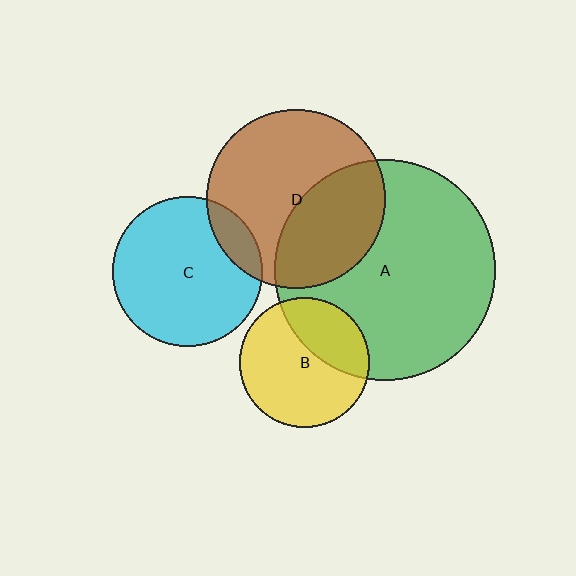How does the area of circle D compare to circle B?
Approximately 1.9 times.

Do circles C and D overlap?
Yes.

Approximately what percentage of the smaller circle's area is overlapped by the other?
Approximately 15%.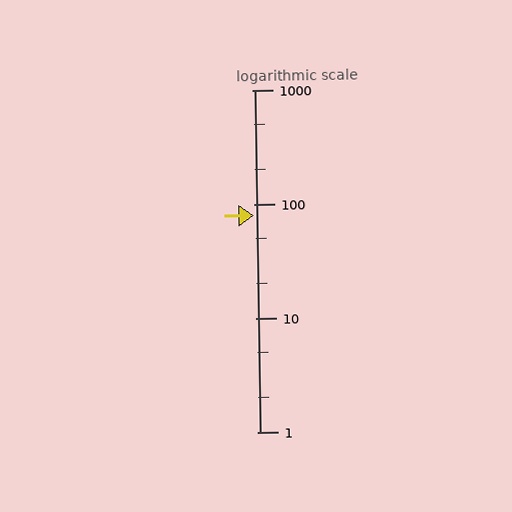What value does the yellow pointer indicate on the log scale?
The pointer indicates approximately 80.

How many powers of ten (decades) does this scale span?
The scale spans 3 decades, from 1 to 1000.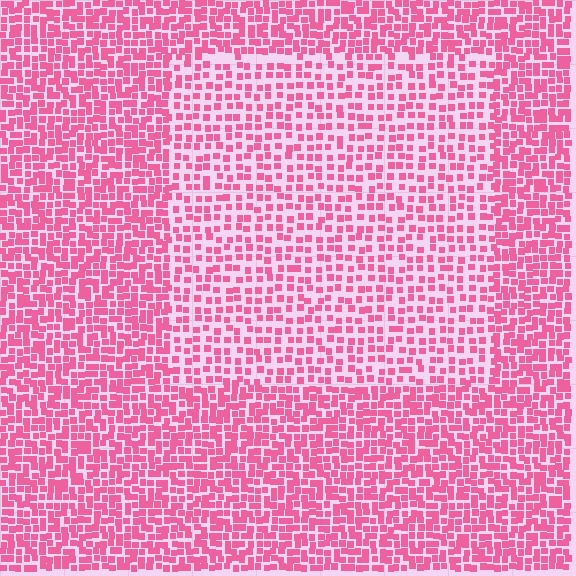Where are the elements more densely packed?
The elements are more densely packed outside the rectangle boundary.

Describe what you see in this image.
The image contains small pink elements arranged at two different densities. A rectangle-shaped region is visible where the elements are less densely packed than the surrounding area.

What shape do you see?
I see a rectangle.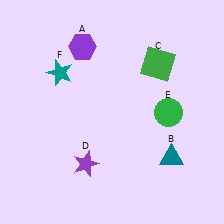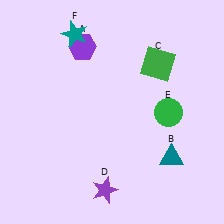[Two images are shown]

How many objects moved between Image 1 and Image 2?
2 objects moved between the two images.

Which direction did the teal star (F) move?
The teal star (F) moved up.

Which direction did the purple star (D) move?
The purple star (D) moved down.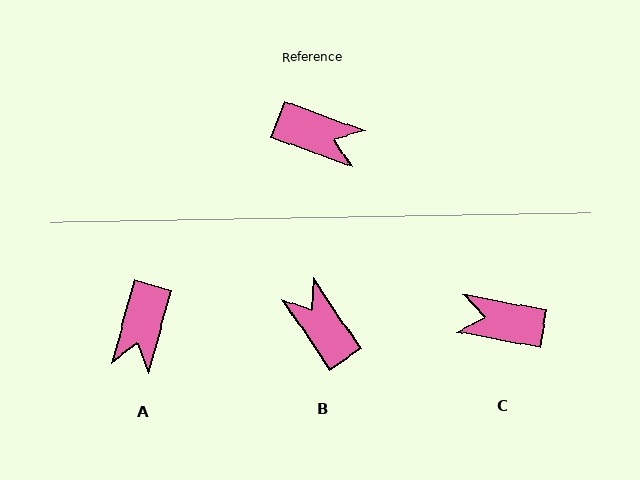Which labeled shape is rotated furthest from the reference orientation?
C, about 170 degrees away.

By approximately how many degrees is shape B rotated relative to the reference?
Approximately 144 degrees counter-clockwise.